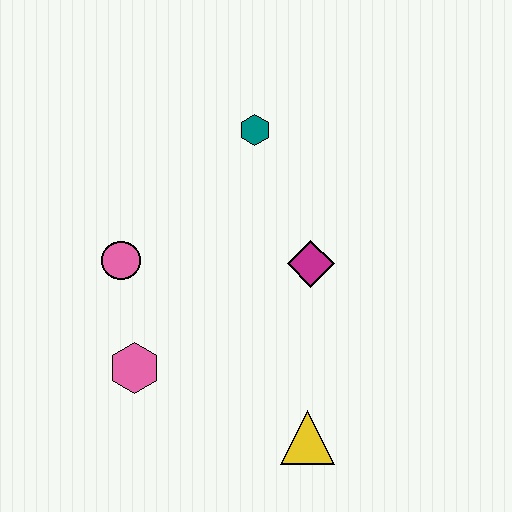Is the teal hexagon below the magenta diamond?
No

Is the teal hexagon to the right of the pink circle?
Yes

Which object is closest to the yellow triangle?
The magenta diamond is closest to the yellow triangle.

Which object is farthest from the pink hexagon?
The teal hexagon is farthest from the pink hexagon.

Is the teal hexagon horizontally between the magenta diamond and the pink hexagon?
Yes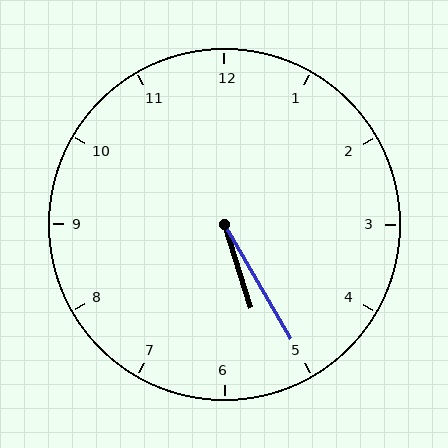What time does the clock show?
5:25.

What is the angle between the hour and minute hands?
Approximately 12 degrees.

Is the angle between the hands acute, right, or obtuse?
It is acute.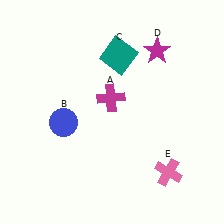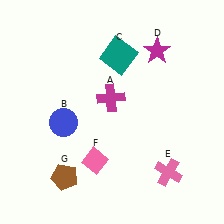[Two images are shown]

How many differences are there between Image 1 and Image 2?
There are 2 differences between the two images.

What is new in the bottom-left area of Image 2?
A pink diamond (F) was added in the bottom-left area of Image 2.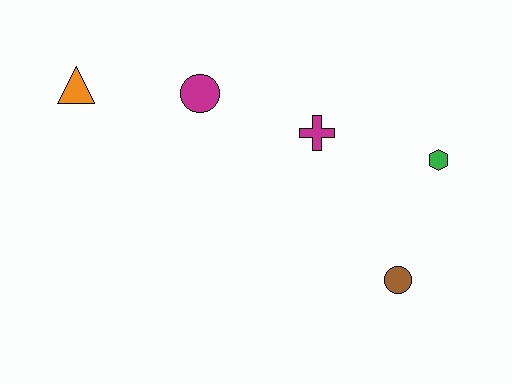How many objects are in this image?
There are 5 objects.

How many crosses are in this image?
There is 1 cross.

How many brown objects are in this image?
There is 1 brown object.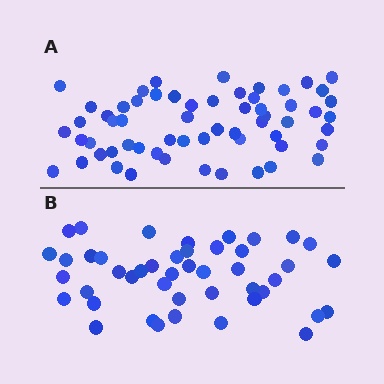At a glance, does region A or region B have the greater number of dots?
Region A (the top region) has more dots.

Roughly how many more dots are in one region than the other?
Region A has approximately 15 more dots than region B.